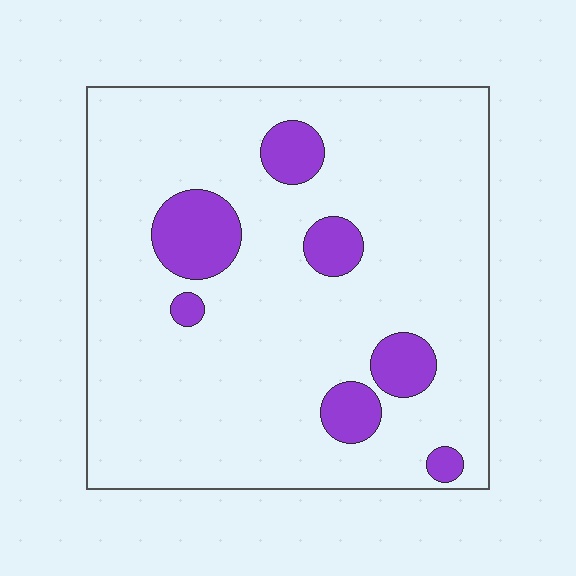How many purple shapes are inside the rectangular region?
7.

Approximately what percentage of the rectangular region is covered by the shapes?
Approximately 15%.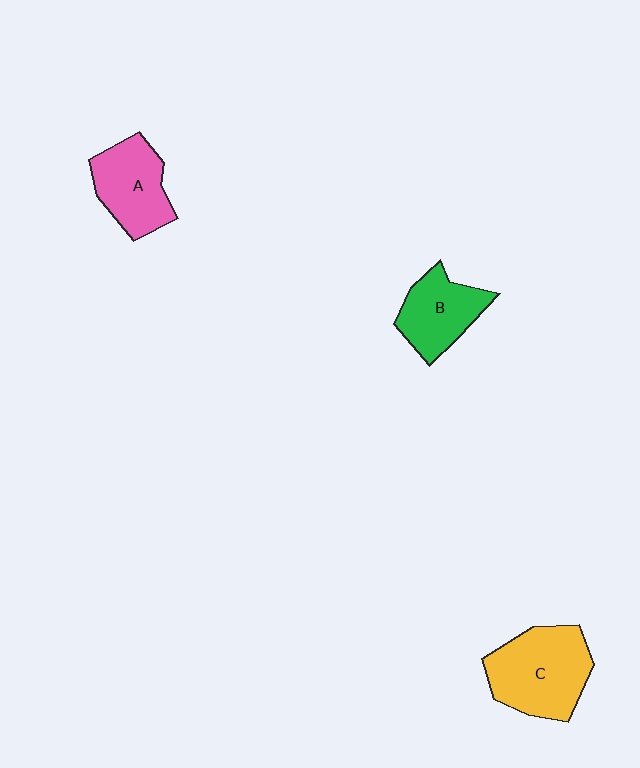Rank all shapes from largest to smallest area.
From largest to smallest: C (yellow), A (pink), B (green).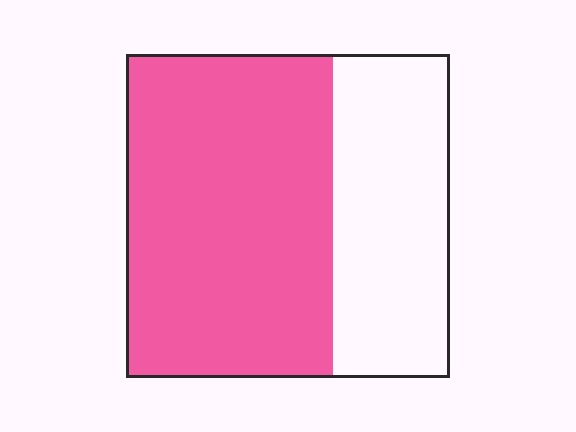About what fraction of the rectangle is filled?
About five eighths (5/8).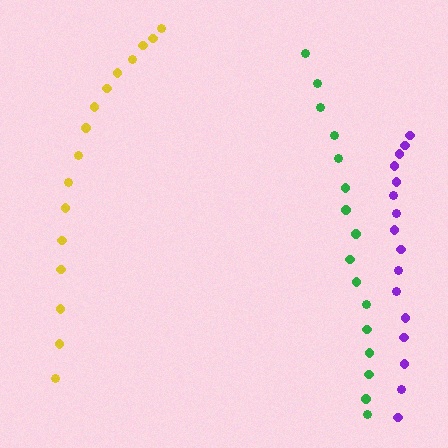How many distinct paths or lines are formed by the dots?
There are 3 distinct paths.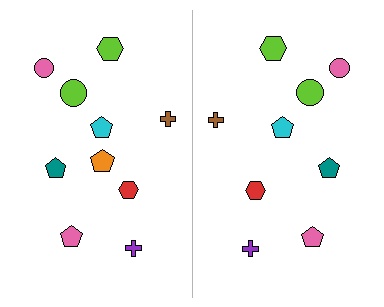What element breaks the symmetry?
A orange pentagon is missing from the right side.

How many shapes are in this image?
There are 19 shapes in this image.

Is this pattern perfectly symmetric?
No, the pattern is not perfectly symmetric. A orange pentagon is missing from the right side.